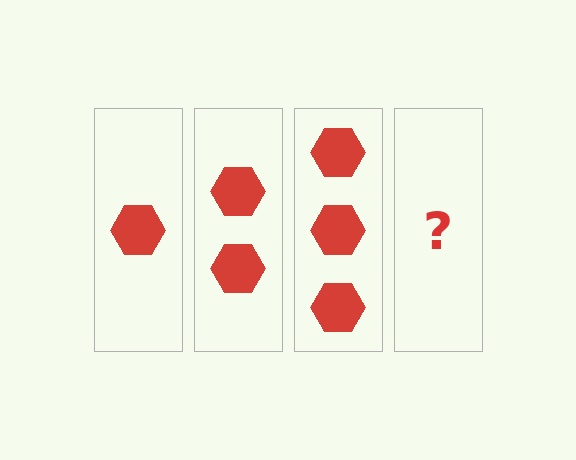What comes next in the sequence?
The next element should be 4 hexagons.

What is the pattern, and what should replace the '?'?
The pattern is that each step adds one more hexagon. The '?' should be 4 hexagons.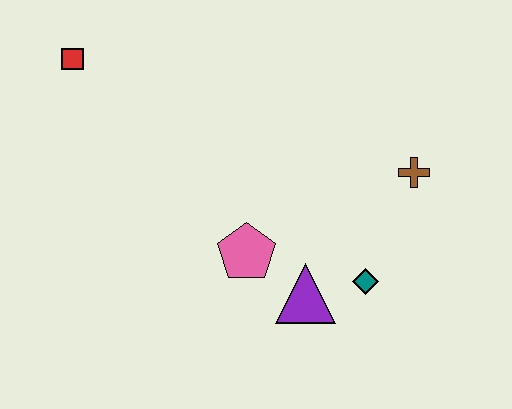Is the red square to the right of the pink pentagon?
No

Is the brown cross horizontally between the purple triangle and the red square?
No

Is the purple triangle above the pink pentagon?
No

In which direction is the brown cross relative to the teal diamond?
The brown cross is above the teal diamond.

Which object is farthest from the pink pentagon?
The red square is farthest from the pink pentagon.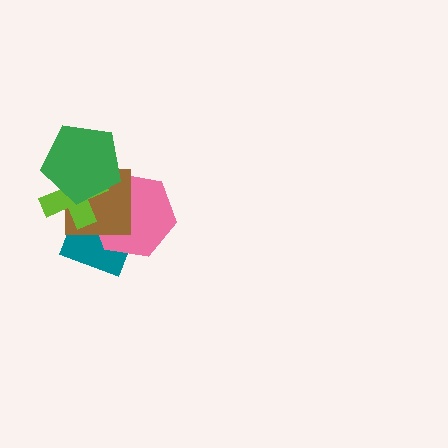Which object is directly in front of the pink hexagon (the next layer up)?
The brown square is directly in front of the pink hexagon.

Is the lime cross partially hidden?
Yes, it is partially covered by another shape.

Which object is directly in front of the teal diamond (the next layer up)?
The pink hexagon is directly in front of the teal diamond.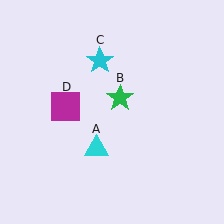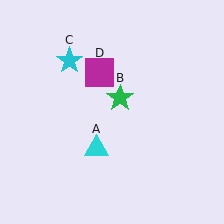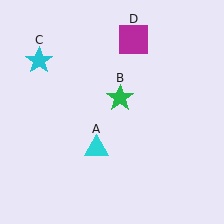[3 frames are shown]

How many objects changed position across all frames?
2 objects changed position: cyan star (object C), magenta square (object D).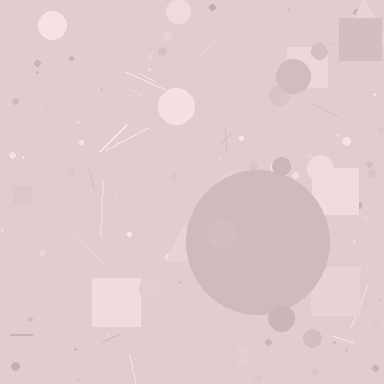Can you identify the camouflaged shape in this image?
The camouflaged shape is a circle.